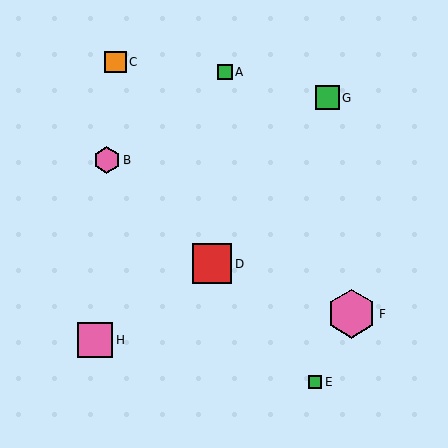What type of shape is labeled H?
Shape H is a pink square.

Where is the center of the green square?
The center of the green square is at (315, 382).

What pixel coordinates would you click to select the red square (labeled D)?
Click at (212, 264) to select the red square D.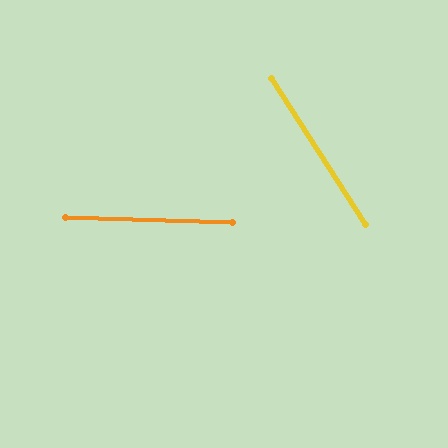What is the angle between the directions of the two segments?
Approximately 55 degrees.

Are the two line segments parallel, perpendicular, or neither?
Neither parallel nor perpendicular — they differ by about 55°.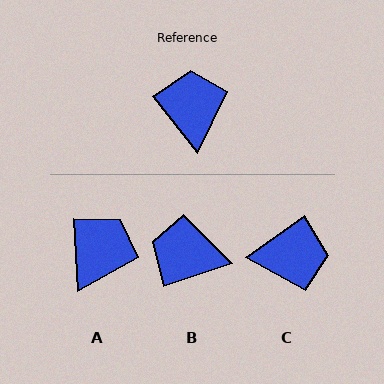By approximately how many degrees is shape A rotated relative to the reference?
Approximately 35 degrees clockwise.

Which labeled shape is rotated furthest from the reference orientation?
C, about 94 degrees away.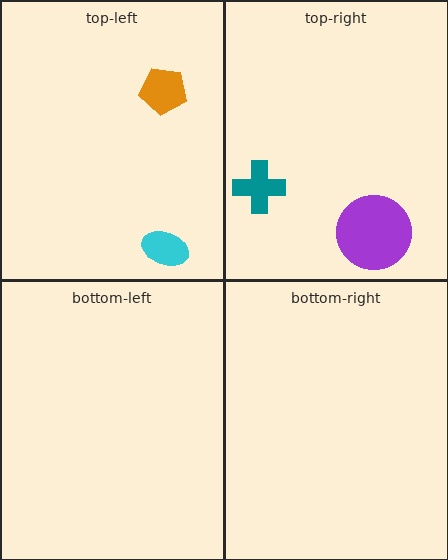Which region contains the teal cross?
The top-right region.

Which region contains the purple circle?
The top-right region.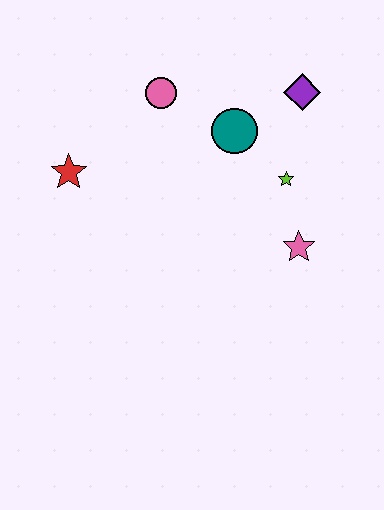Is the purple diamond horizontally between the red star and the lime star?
No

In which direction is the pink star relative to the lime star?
The pink star is below the lime star.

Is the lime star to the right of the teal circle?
Yes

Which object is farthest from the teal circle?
The red star is farthest from the teal circle.